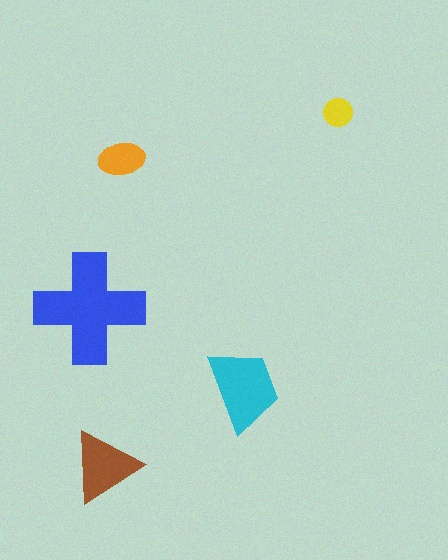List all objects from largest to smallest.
The blue cross, the cyan trapezoid, the brown triangle, the orange ellipse, the yellow circle.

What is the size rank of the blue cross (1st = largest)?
1st.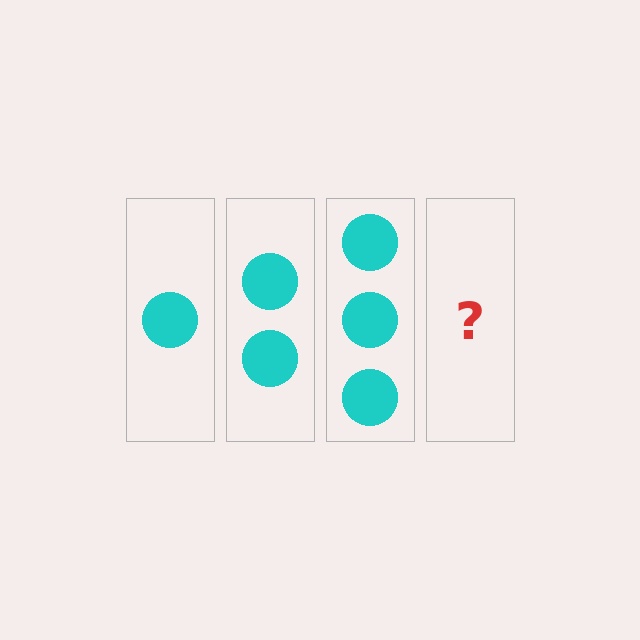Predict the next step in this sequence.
The next step is 4 circles.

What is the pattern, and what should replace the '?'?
The pattern is that each step adds one more circle. The '?' should be 4 circles.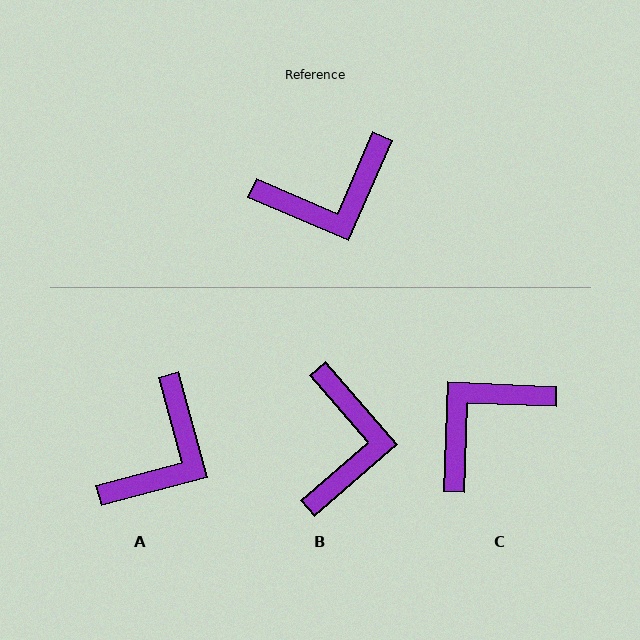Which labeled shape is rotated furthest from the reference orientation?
C, about 159 degrees away.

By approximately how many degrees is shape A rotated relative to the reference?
Approximately 38 degrees counter-clockwise.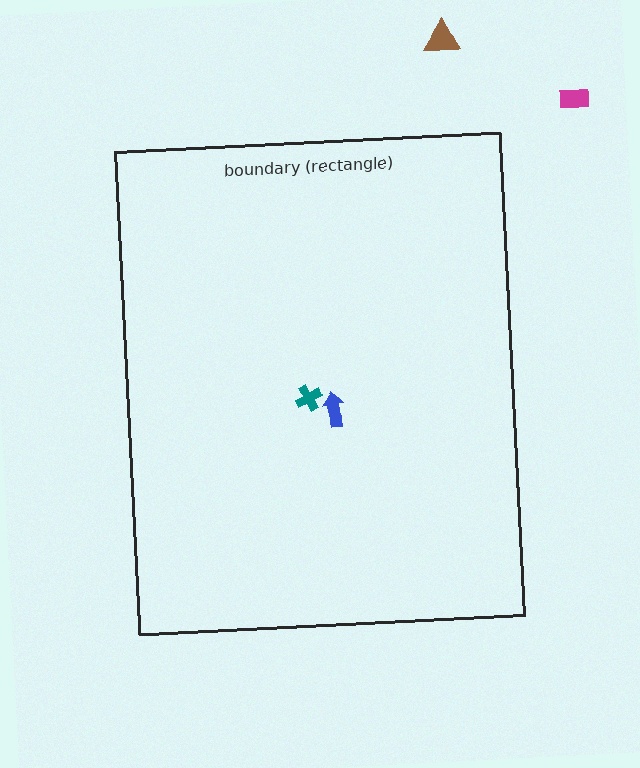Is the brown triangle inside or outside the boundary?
Outside.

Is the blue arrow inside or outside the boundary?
Inside.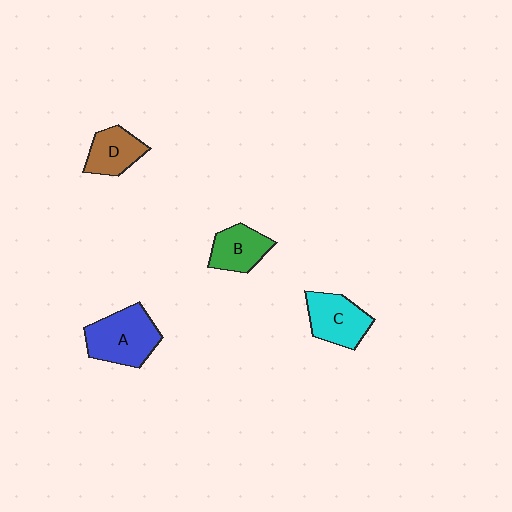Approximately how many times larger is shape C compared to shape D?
Approximately 1.2 times.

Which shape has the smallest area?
Shape D (brown).